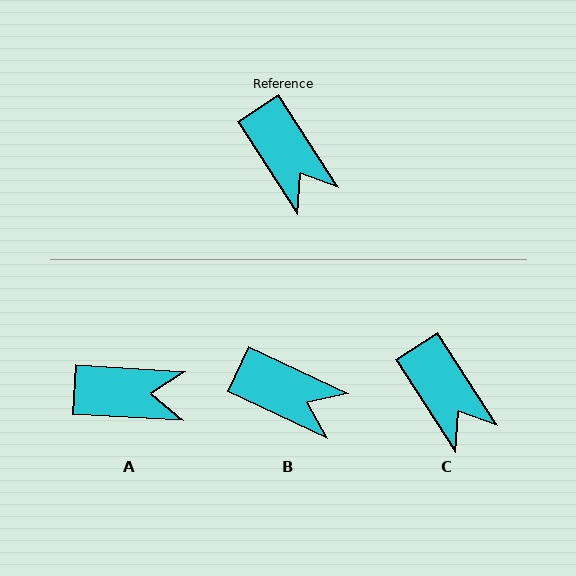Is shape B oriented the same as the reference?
No, it is off by about 32 degrees.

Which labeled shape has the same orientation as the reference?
C.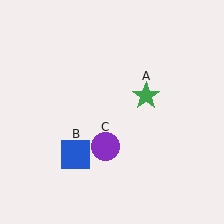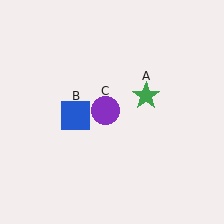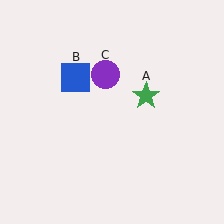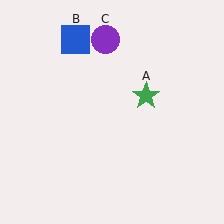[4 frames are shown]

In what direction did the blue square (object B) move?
The blue square (object B) moved up.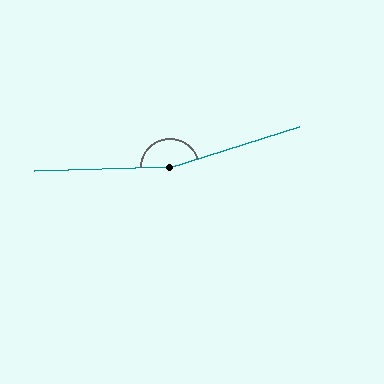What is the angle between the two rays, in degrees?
Approximately 164 degrees.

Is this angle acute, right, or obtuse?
It is obtuse.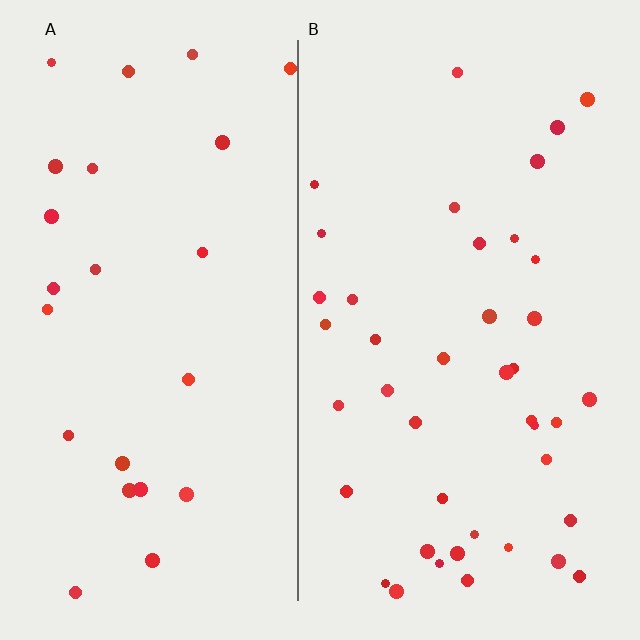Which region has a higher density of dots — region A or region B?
B (the right).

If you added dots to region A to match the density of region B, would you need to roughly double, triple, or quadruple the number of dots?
Approximately double.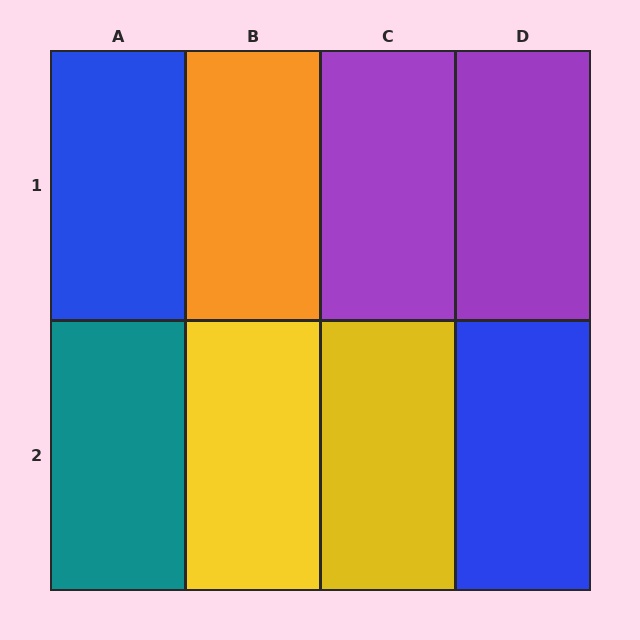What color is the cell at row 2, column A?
Teal.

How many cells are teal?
1 cell is teal.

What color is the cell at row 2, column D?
Blue.